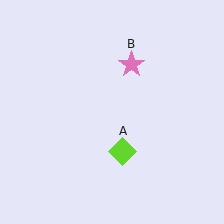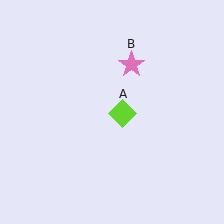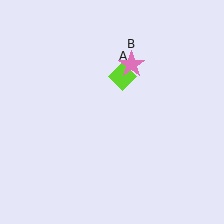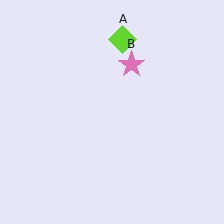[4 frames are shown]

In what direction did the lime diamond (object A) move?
The lime diamond (object A) moved up.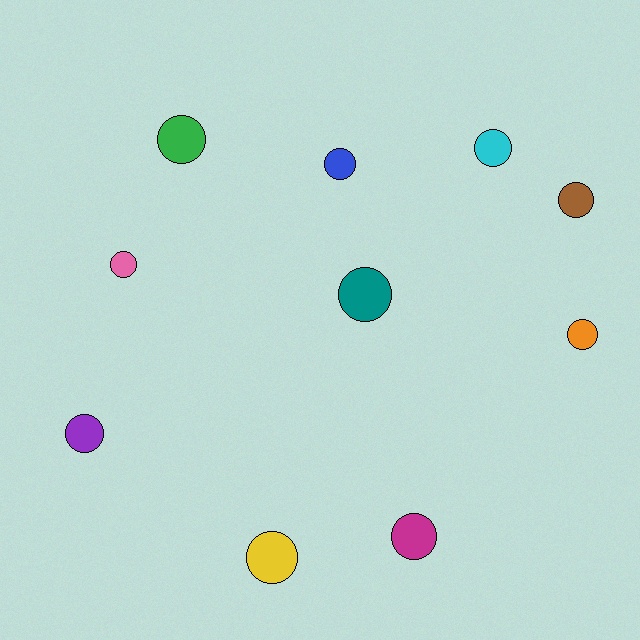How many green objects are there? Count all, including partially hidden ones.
There is 1 green object.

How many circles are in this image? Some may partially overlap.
There are 10 circles.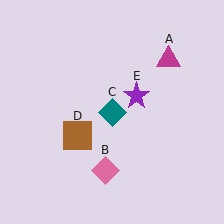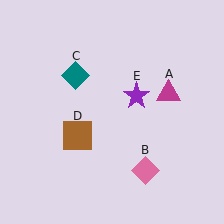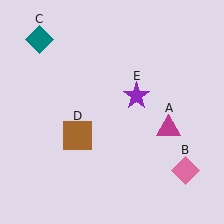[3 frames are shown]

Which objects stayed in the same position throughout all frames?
Brown square (object D) and purple star (object E) remained stationary.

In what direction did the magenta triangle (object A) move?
The magenta triangle (object A) moved down.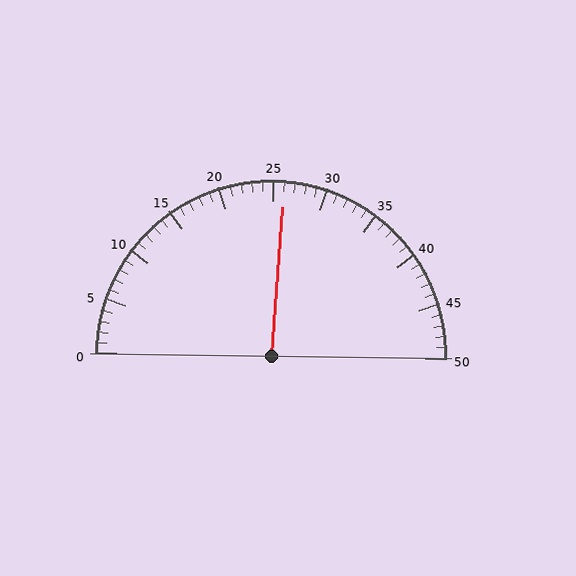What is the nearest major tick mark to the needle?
The nearest major tick mark is 25.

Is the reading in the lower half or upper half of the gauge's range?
The reading is in the upper half of the range (0 to 50).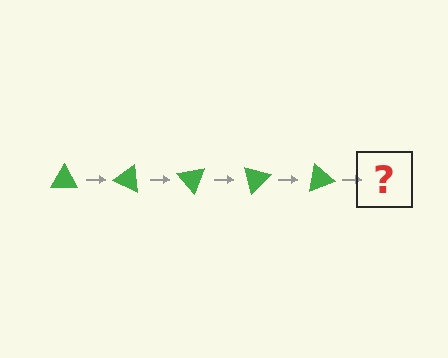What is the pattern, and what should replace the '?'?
The pattern is that the triangle rotates 25 degrees each step. The '?' should be a green triangle rotated 125 degrees.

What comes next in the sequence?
The next element should be a green triangle rotated 125 degrees.